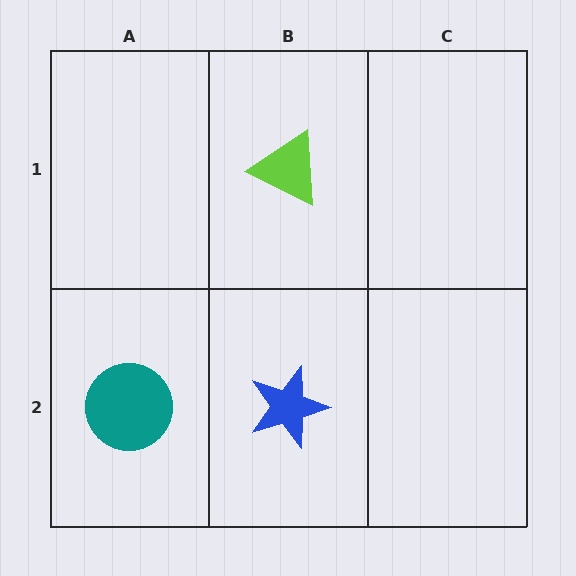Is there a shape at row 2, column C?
No, that cell is empty.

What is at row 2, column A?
A teal circle.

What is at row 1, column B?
A lime triangle.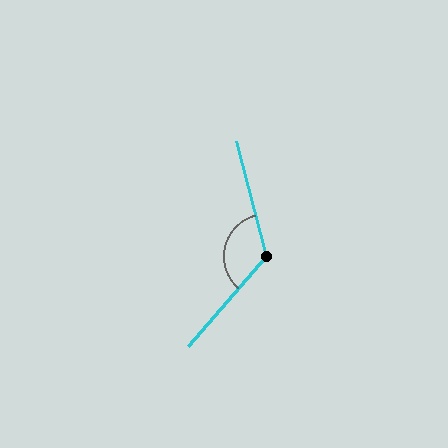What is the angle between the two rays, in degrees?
Approximately 124 degrees.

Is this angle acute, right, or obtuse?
It is obtuse.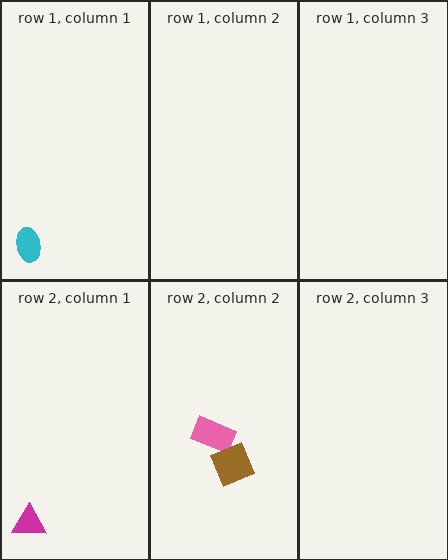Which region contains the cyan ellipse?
The row 1, column 1 region.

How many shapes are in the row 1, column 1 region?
1.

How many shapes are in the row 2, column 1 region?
1.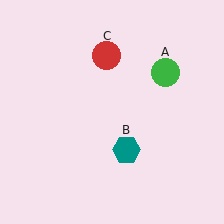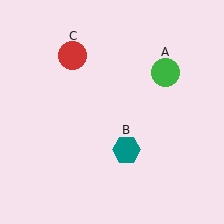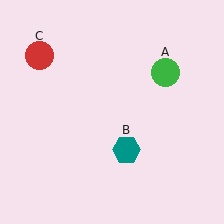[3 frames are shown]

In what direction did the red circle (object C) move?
The red circle (object C) moved left.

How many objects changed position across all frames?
1 object changed position: red circle (object C).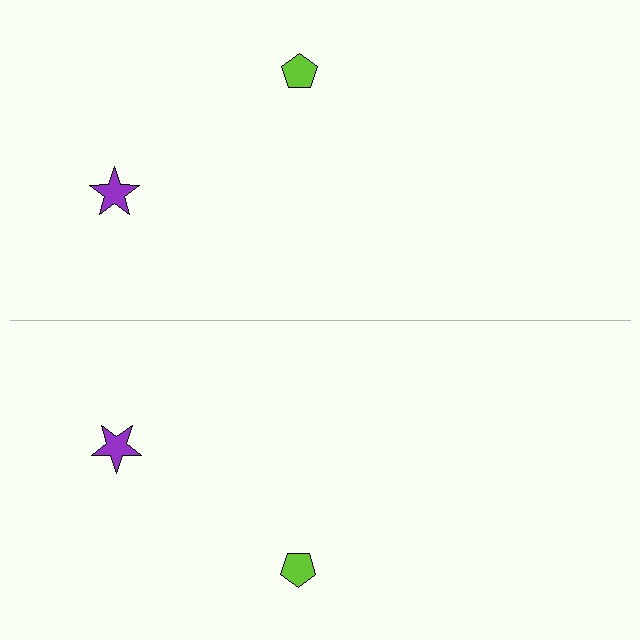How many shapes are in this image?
There are 4 shapes in this image.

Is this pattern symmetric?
Yes, this pattern has bilateral (reflection) symmetry.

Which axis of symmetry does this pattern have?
The pattern has a horizontal axis of symmetry running through the center of the image.